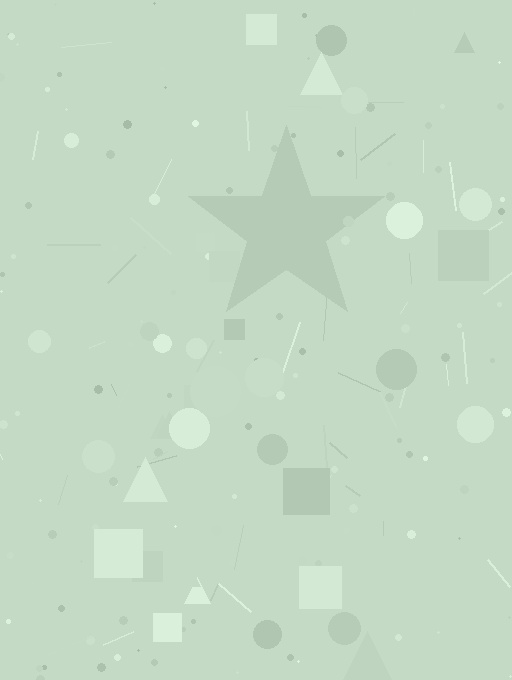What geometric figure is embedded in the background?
A star is embedded in the background.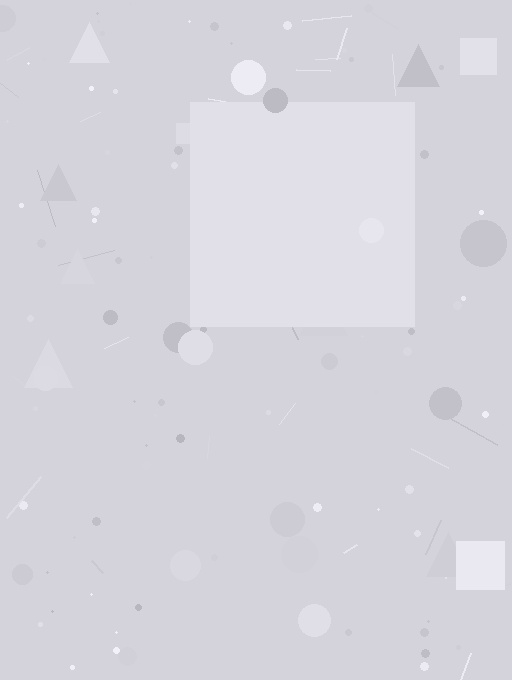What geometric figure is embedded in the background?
A square is embedded in the background.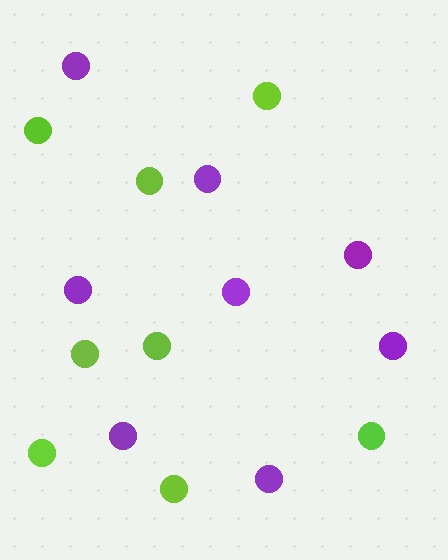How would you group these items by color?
There are 2 groups: one group of purple circles (8) and one group of lime circles (8).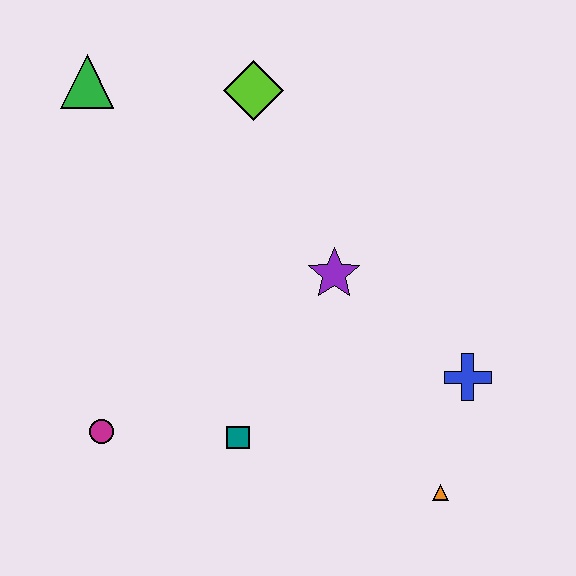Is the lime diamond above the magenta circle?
Yes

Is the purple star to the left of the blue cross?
Yes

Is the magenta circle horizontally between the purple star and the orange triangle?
No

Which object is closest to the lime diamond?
The green triangle is closest to the lime diamond.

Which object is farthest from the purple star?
The green triangle is farthest from the purple star.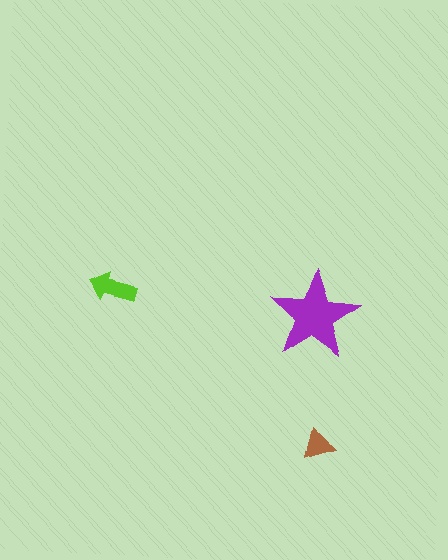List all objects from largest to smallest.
The purple star, the lime arrow, the brown triangle.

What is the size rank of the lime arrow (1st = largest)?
2nd.